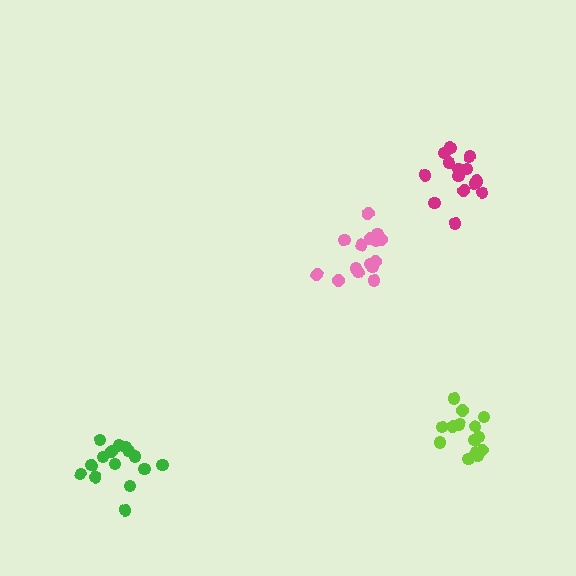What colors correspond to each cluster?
The clusters are colored: pink, green, lime, magenta.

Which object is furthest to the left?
The green cluster is leftmost.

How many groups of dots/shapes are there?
There are 4 groups.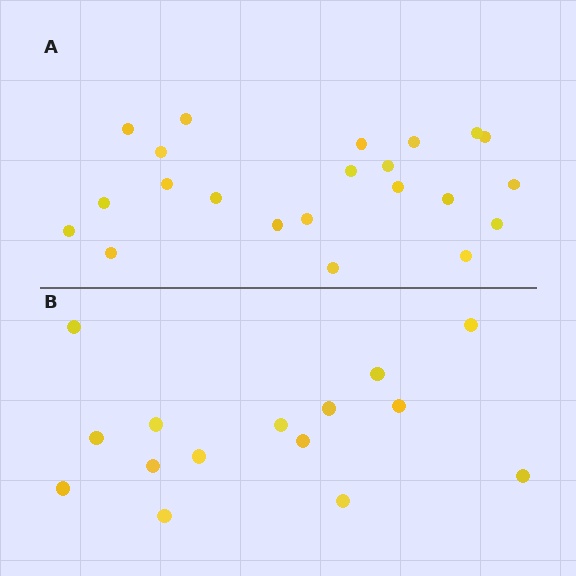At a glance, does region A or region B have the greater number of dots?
Region A (the top region) has more dots.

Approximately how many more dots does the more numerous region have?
Region A has roughly 8 or so more dots than region B.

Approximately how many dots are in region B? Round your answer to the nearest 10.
About 20 dots. (The exact count is 15, which rounds to 20.)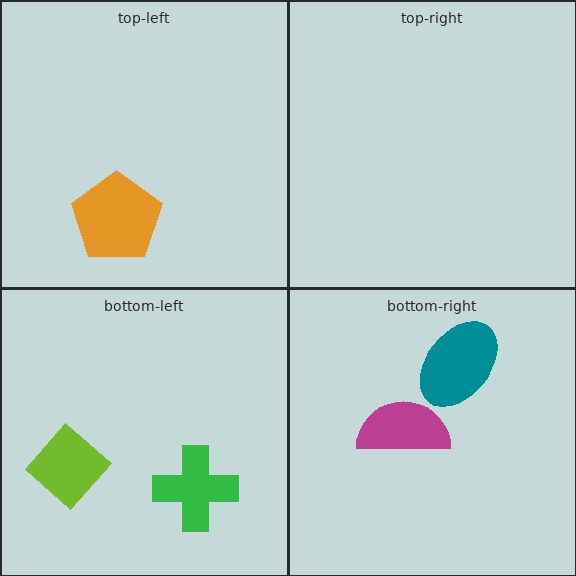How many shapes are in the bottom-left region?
2.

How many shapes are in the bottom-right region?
2.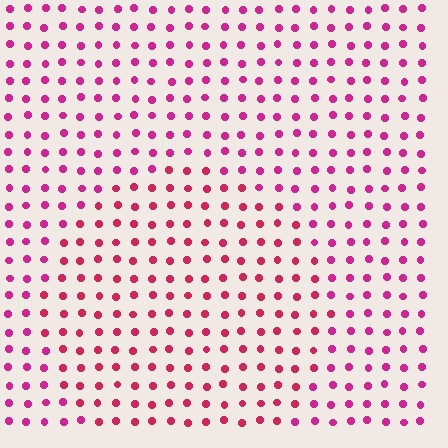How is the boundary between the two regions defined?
The boundary is defined purely by a slight shift in hue (about 19 degrees). Spacing, size, and orientation are identical on both sides.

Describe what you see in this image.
The image is filled with small magenta elements in a uniform arrangement. A circle-shaped region is visible where the elements are tinted to a slightly different hue, forming a subtle color boundary.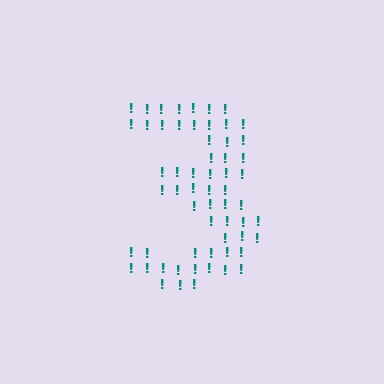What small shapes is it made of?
It is made of small exclamation marks.